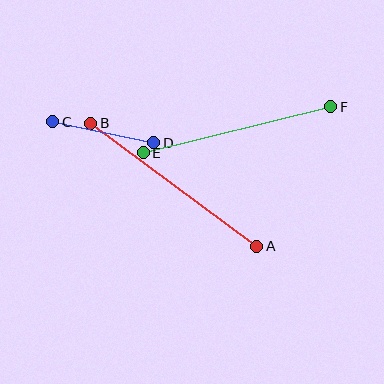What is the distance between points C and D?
The distance is approximately 103 pixels.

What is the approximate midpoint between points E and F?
The midpoint is at approximately (237, 130) pixels.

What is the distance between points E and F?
The distance is approximately 193 pixels.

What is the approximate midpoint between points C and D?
The midpoint is at approximately (103, 132) pixels.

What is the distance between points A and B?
The distance is approximately 207 pixels.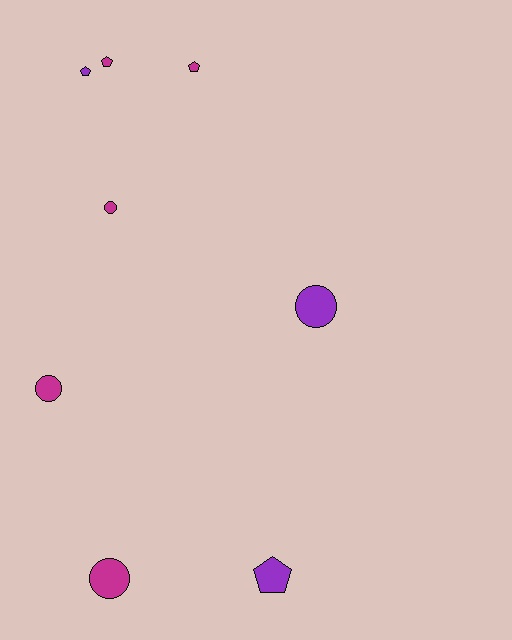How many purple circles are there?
There is 1 purple circle.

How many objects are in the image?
There are 8 objects.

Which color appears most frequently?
Magenta, with 5 objects.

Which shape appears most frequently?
Pentagon, with 4 objects.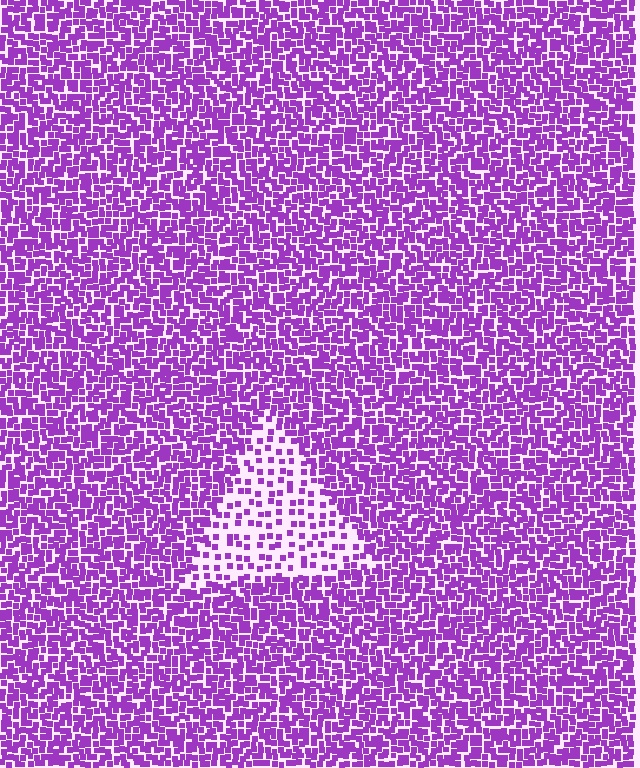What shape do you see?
I see a triangle.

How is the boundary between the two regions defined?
The boundary is defined by a change in element density (approximately 2.6x ratio). All elements are the same color, size, and shape.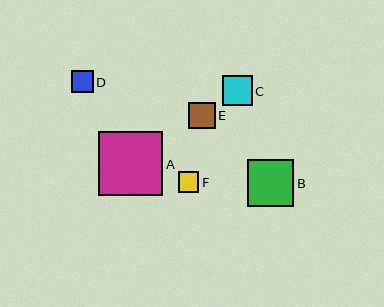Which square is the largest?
Square A is the largest with a size of approximately 65 pixels.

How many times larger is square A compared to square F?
Square A is approximately 3.2 times the size of square F.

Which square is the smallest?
Square F is the smallest with a size of approximately 20 pixels.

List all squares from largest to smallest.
From largest to smallest: A, B, C, E, D, F.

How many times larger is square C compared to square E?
Square C is approximately 1.1 times the size of square E.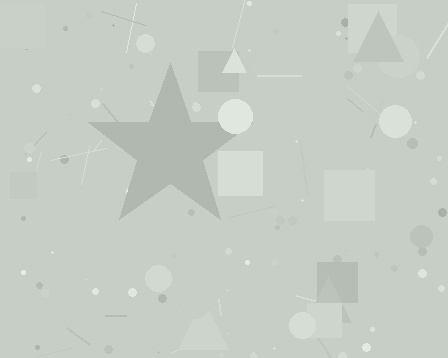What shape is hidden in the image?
A star is hidden in the image.